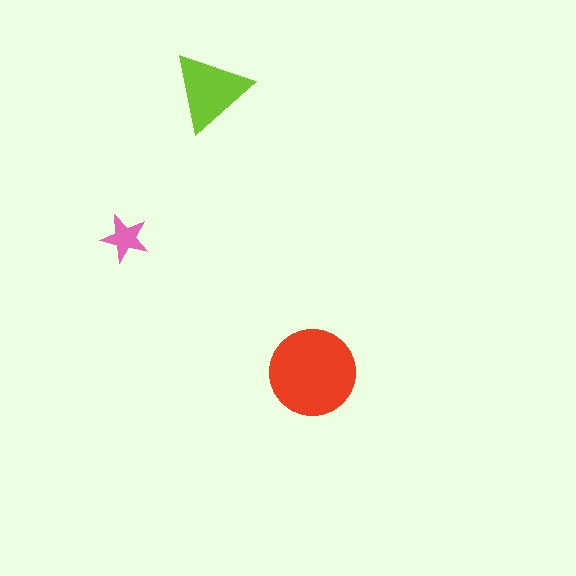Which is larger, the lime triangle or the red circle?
The red circle.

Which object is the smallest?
The pink star.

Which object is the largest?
The red circle.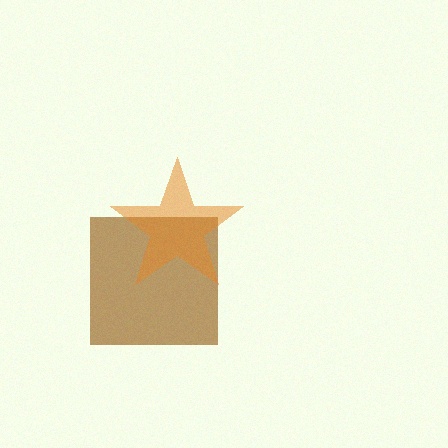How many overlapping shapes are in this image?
There are 2 overlapping shapes in the image.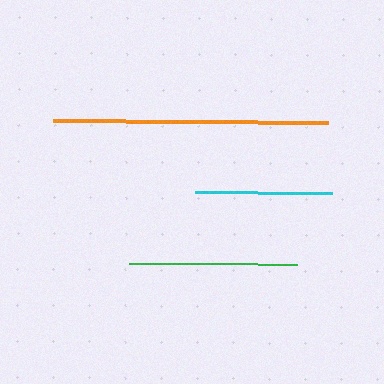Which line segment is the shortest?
The cyan line is the shortest at approximately 137 pixels.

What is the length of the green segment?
The green segment is approximately 168 pixels long.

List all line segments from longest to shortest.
From longest to shortest: orange, green, cyan.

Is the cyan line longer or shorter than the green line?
The green line is longer than the cyan line.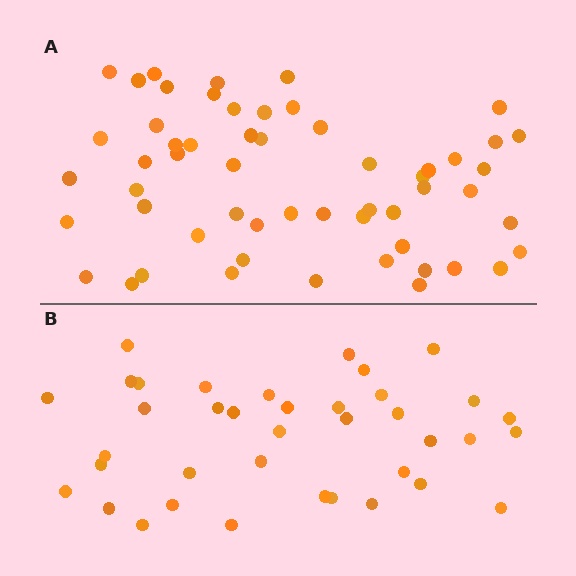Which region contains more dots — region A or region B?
Region A (the top region) has more dots.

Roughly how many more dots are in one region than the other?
Region A has approximately 20 more dots than region B.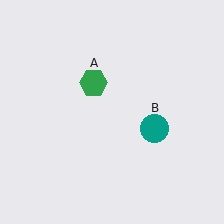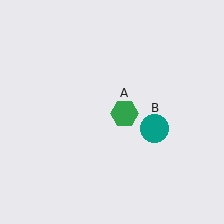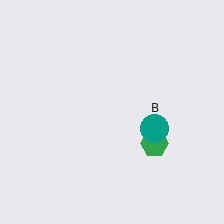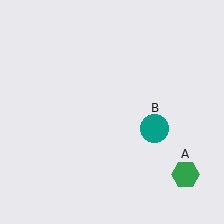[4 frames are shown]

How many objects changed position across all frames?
1 object changed position: green hexagon (object A).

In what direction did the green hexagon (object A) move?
The green hexagon (object A) moved down and to the right.